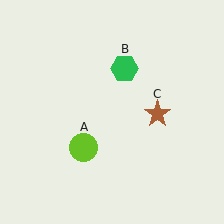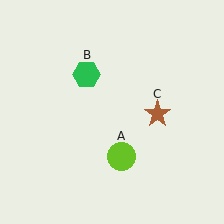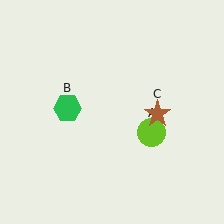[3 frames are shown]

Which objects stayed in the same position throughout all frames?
Brown star (object C) remained stationary.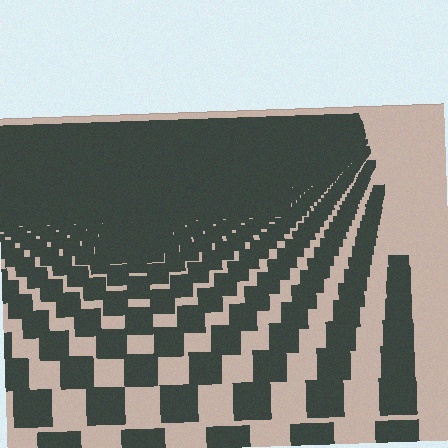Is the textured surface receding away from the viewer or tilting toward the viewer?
The surface is receding away from the viewer. Texture elements get smaller and denser toward the top.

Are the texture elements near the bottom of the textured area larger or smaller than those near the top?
Larger. Near the bottom, elements are closer to the viewer and appear at a bigger on-screen size.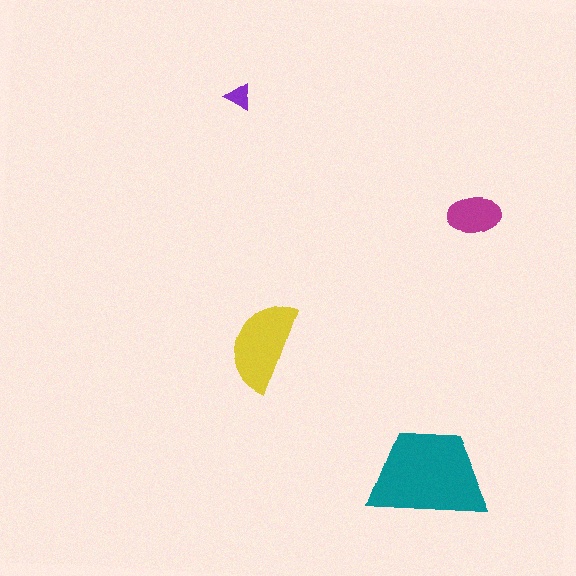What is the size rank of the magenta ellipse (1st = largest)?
3rd.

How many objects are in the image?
There are 4 objects in the image.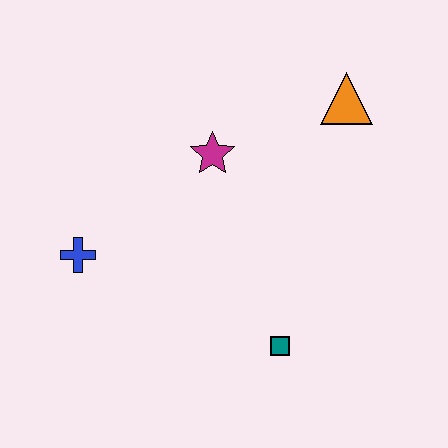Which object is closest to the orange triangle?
The magenta star is closest to the orange triangle.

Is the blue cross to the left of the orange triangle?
Yes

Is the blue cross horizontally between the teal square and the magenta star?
No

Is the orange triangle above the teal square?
Yes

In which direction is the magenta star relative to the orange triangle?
The magenta star is to the left of the orange triangle.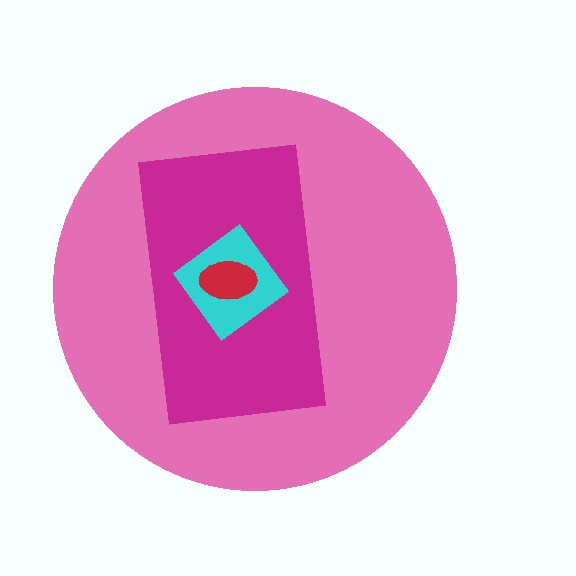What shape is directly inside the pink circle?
The magenta rectangle.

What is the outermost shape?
The pink circle.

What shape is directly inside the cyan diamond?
The red ellipse.